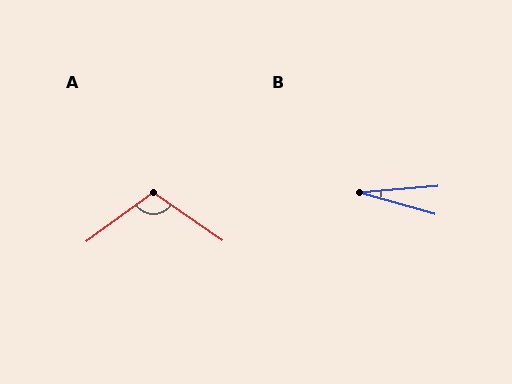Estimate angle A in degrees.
Approximately 109 degrees.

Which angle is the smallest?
B, at approximately 20 degrees.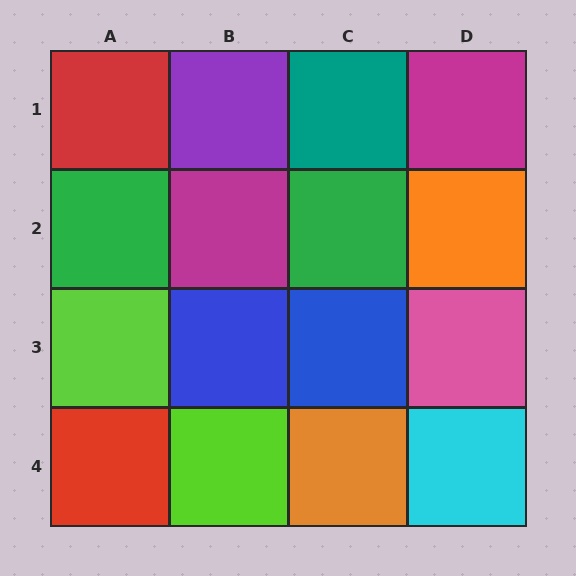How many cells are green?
2 cells are green.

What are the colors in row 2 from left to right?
Green, magenta, green, orange.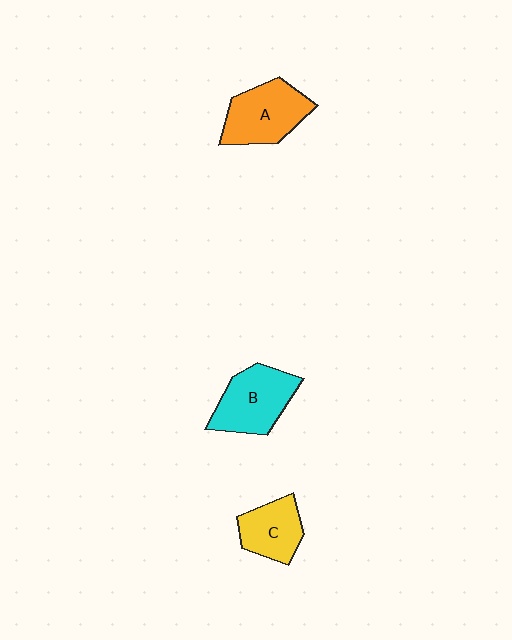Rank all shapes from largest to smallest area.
From largest to smallest: B (cyan), A (orange), C (yellow).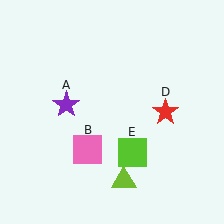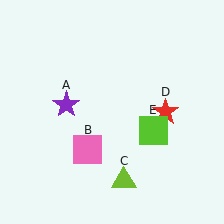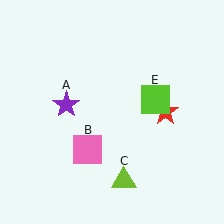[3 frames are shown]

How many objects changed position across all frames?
1 object changed position: lime square (object E).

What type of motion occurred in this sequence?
The lime square (object E) rotated counterclockwise around the center of the scene.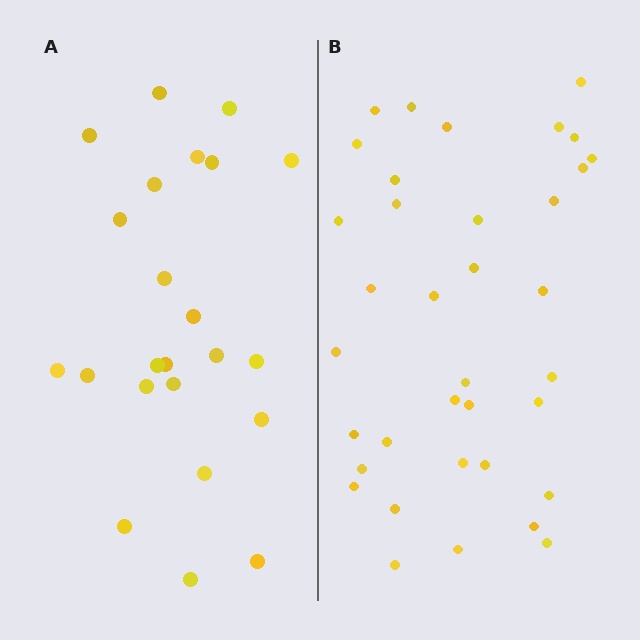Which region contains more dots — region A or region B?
Region B (the right region) has more dots.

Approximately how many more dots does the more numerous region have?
Region B has approximately 15 more dots than region A.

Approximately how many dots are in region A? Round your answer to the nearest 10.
About 20 dots. (The exact count is 23, which rounds to 20.)